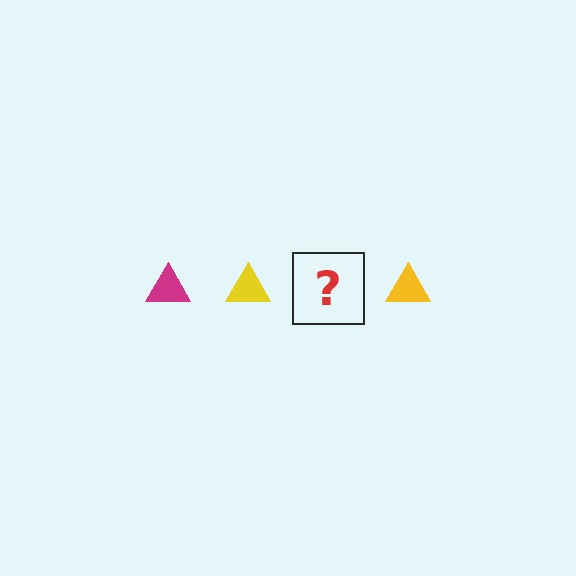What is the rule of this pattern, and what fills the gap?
The rule is that the pattern cycles through magenta, yellow triangles. The gap should be filled with a magenta triangle.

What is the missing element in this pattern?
The missing element is a magenta triangle.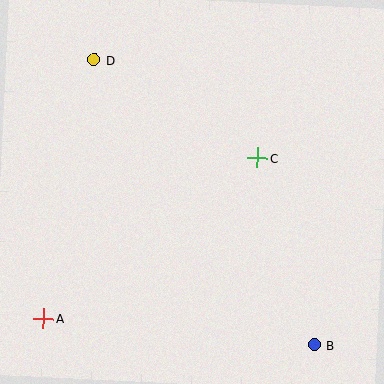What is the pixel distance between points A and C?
The distance between A and C is 268 pixels.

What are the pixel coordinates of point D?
Point D is at (94, 60).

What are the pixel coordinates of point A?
Point A is at (44, 318).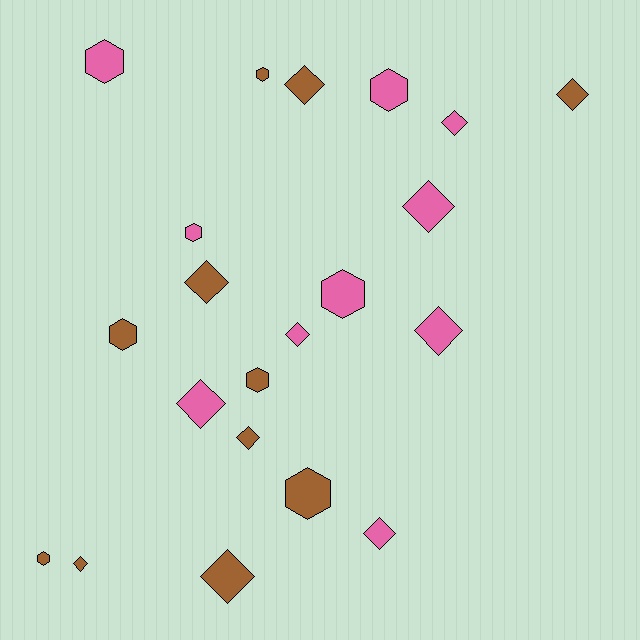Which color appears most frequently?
Brown, with 11 objects.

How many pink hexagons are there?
There are 4 pink hexagons.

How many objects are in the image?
There are 21 objects.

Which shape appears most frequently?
Diamond, with 12 objects.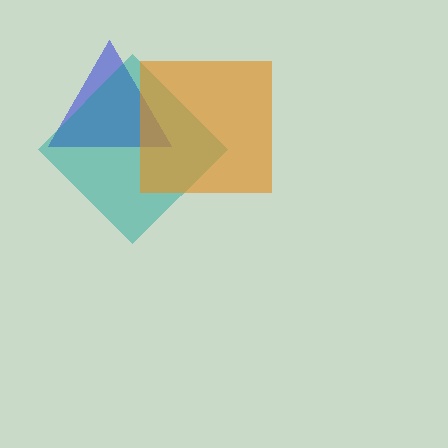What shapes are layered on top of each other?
The layered shapes are: a blue triangle, a teal diamond, an orange square.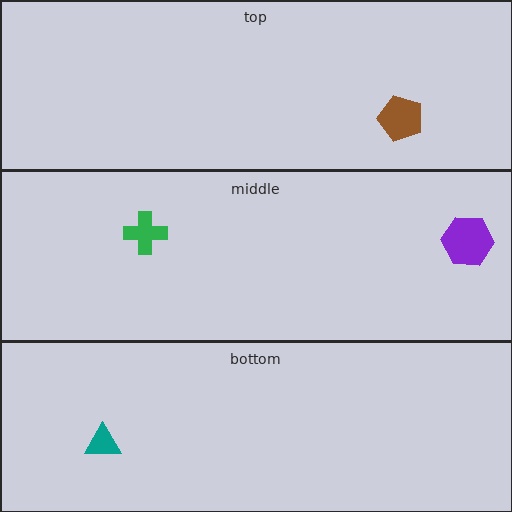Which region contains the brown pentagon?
The top region.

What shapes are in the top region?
The brown pentagon.